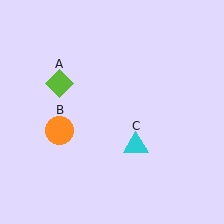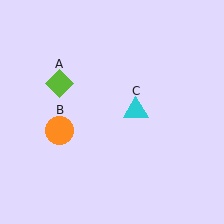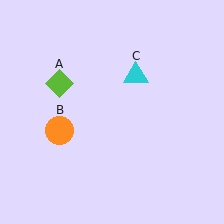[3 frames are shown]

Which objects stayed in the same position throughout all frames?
Lime diamond (object A) and orange circle (object B) remained stationary.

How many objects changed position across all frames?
1 object changed position: cyan triangle (object C).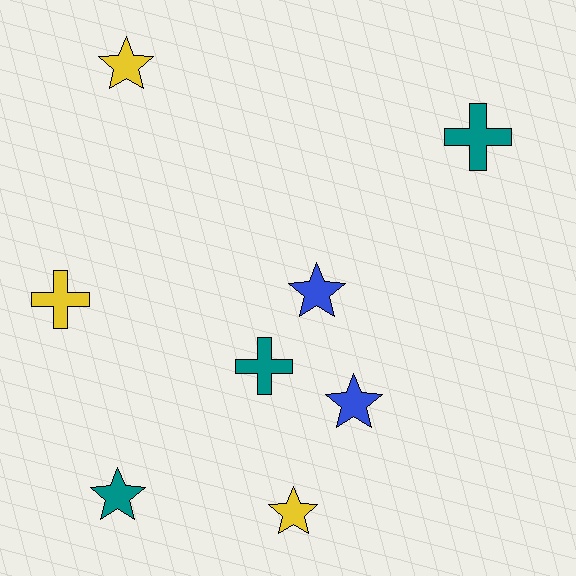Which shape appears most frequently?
Star, with 5 objects.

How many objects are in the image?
There are 8 objects.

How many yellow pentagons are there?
There are no yellow pentagons.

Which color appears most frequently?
Yellow, with 3 objects.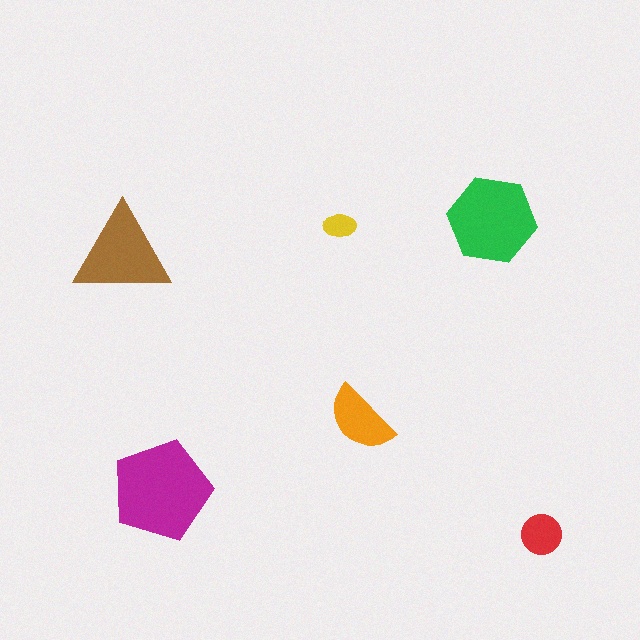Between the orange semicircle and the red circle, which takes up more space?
The orange semicircle.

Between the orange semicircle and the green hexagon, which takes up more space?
The green hexagon.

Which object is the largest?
The magenta pentagon.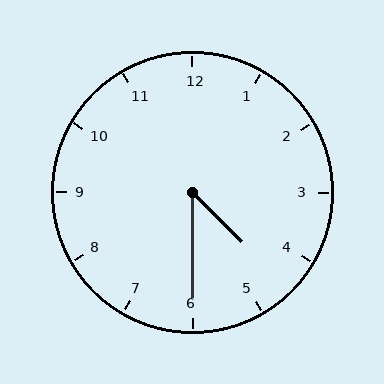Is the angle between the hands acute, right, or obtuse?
It is acute.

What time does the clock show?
4:30.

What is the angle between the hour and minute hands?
Approximately 45 degrees.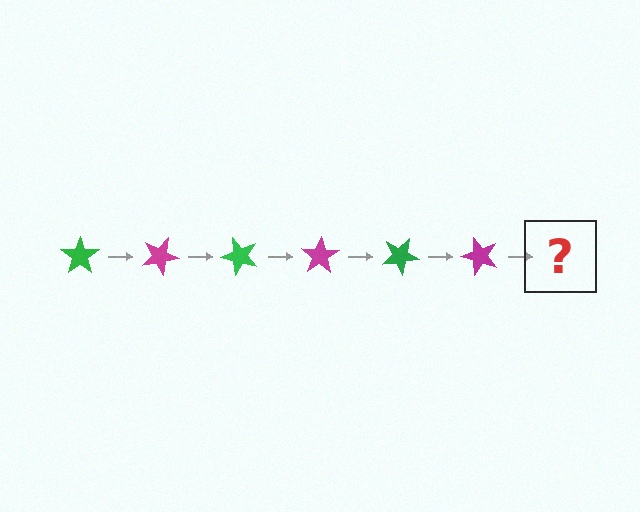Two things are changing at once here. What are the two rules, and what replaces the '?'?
The two rules are that it rotates 25 degrees each step and the color cycles through green and magenta. The '?' should be a green star, rotated 150 degrees from the start.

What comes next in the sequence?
The next element should be a green star, rotated 150 degrees from the start.